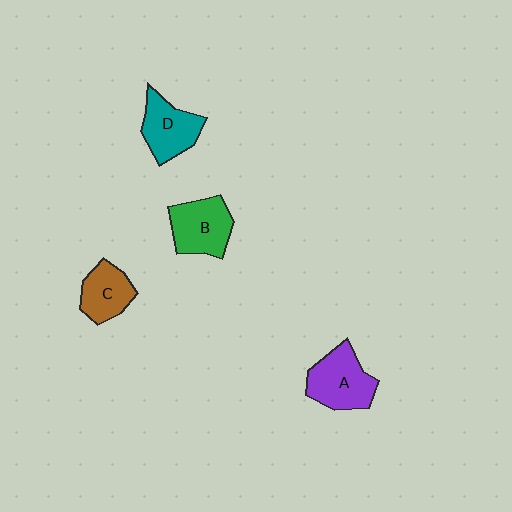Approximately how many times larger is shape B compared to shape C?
Approximately 1.3 times.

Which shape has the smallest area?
Shape C (brown).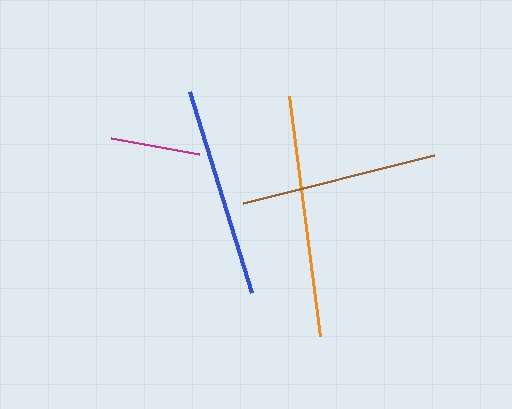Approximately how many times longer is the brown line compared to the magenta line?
The brown line is approximately 2.2 times the length of the magenta line.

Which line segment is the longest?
The orange line is the longest at approximately 242 pixels.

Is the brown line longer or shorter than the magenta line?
The brown line is longer than the magenta line.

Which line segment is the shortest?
The magenta line is the shortest at approximately 90 pixels.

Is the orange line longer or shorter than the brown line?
The orange line is longer than the brown line.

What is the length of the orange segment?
The orange segment is approximately 242 pixels long.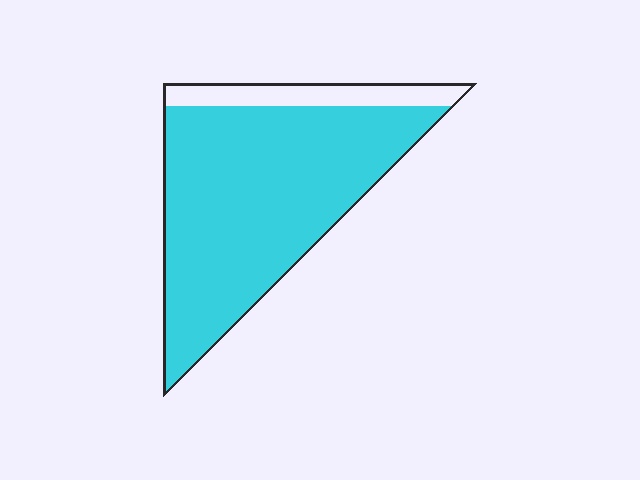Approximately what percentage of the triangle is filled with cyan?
Approximately 85%.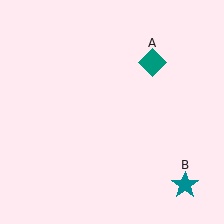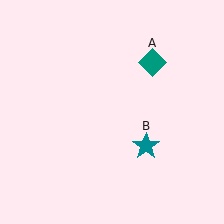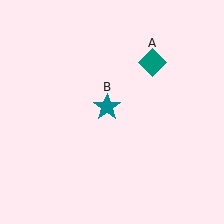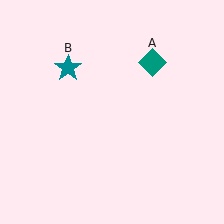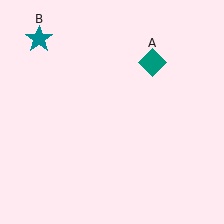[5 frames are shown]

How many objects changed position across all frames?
1 object changed position: teal star (object B).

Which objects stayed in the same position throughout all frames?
Teal diamond (object A) remained stationary.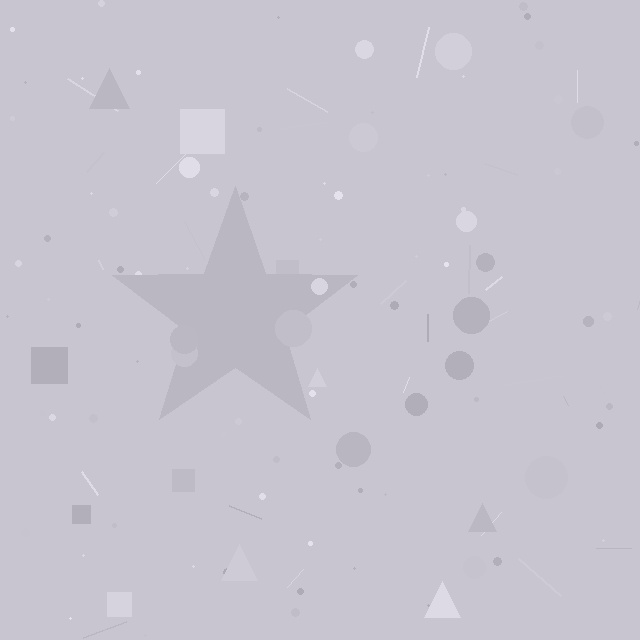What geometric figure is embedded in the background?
A star is embedded in the background.